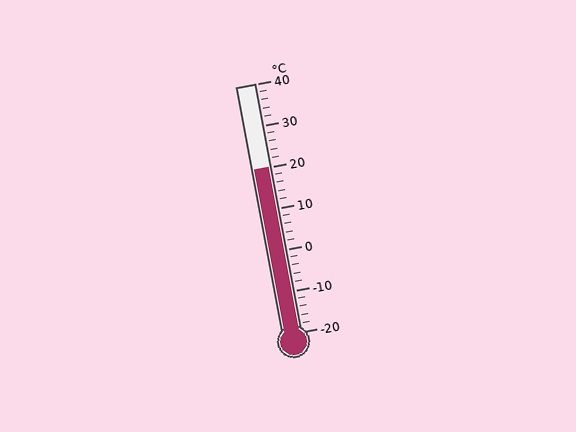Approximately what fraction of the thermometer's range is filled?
The thermometer is filled to approximately 65% of its range.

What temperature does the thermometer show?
The thermometer shows approximately 20°C.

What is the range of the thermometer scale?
The thermometer scale ranges from -20°C to 40°C.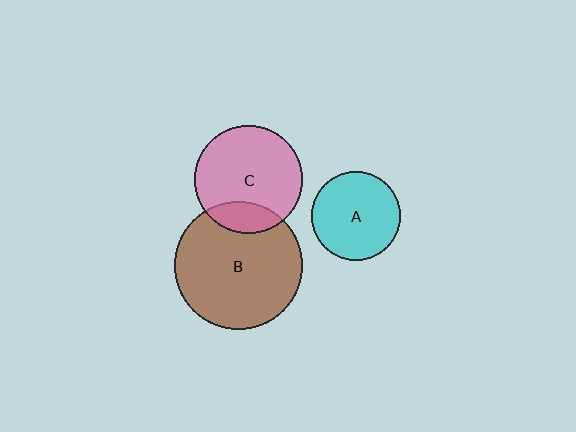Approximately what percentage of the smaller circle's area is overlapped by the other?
Approximately 20%.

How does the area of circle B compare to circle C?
Approximately 1.4 times.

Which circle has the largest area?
Circle B (brown).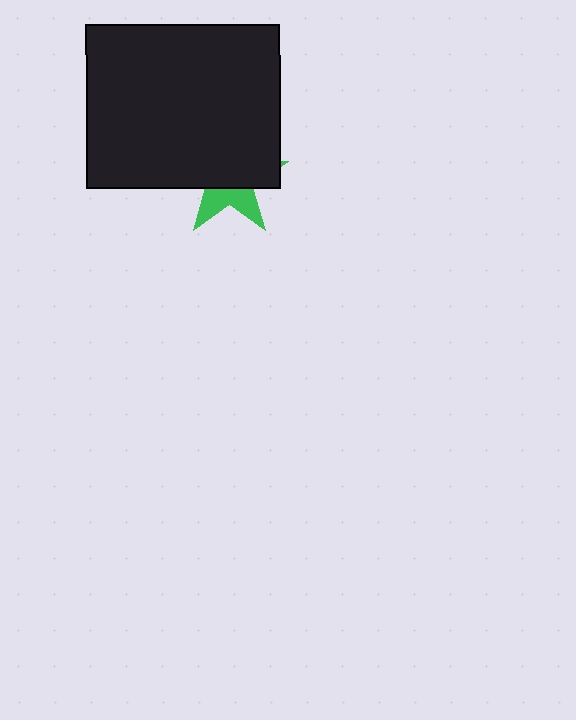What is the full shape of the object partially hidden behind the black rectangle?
The partially hidden object is a green star.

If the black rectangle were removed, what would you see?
You would see the complete green star.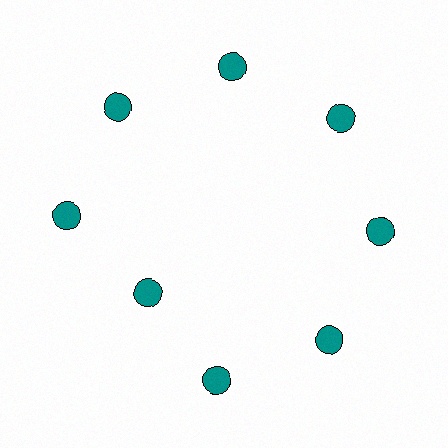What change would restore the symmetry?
The symmetry would be restored by moving it outward, back onto the ring so that all 8 circles sit at equal angles and equal distance from the center.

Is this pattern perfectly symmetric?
No. The 8 teal circles are arranged in a ring, but one element near the 8 o'clock position is pulled inward toward the center, breaking the 8-fold rotational symmetry.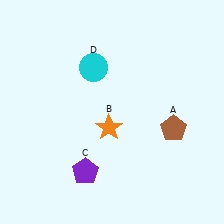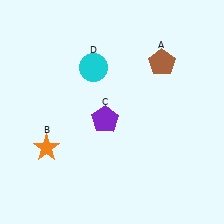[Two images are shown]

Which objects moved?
The objects that moved are: the brown pentagon (A), the orange star (B), the purple pentagon (C).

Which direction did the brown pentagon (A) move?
The brown pentagon (A) moved up.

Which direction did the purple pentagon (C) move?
The purple pentagon (C) moved up.